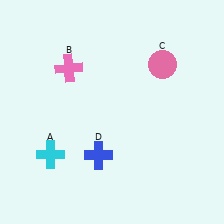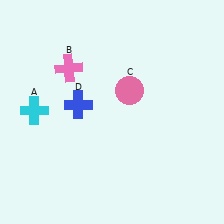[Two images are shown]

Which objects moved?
The objects that moved are: the cyan cross (A), the pink circle (C), the blue cross (D).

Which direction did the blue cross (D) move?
The blue cross (D) moved up.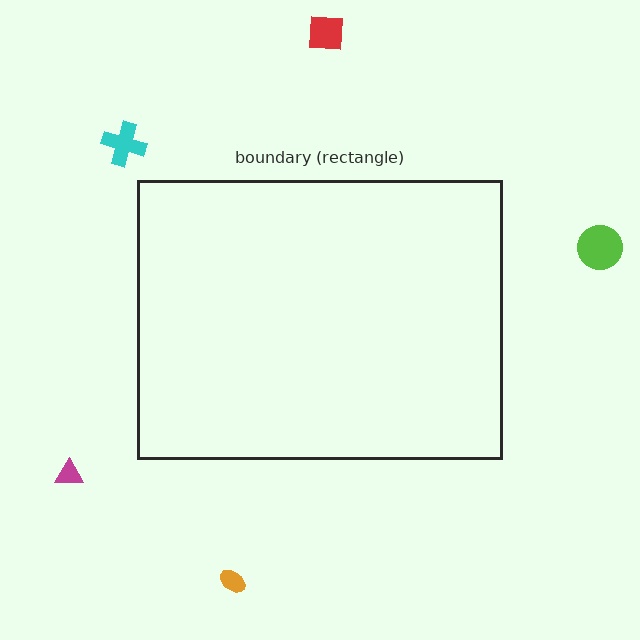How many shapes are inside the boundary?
0 inside, 5 outside.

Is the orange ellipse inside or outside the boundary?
Outside.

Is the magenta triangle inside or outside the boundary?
Outside.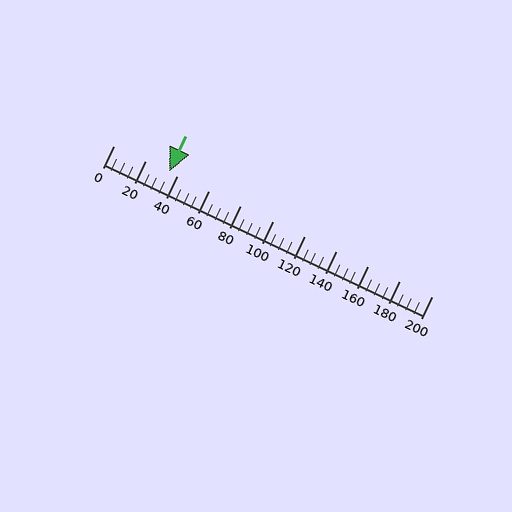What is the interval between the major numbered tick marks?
The major tick marks are spaced 20 units apart.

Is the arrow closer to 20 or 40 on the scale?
The arrow is closer to 40.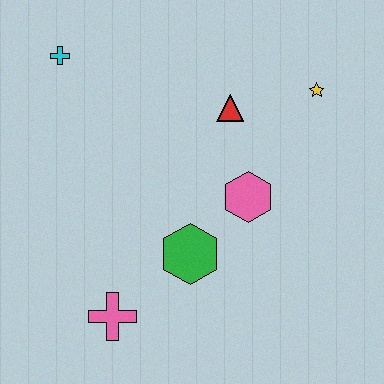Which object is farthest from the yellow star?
The pink cross is farthest from the yellow star.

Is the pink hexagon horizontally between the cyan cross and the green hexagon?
No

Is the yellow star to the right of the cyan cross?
Yes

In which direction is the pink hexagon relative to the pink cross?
The pink hexagon is to the right of the pink cross.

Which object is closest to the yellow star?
The red triangle is closest to the yellow star.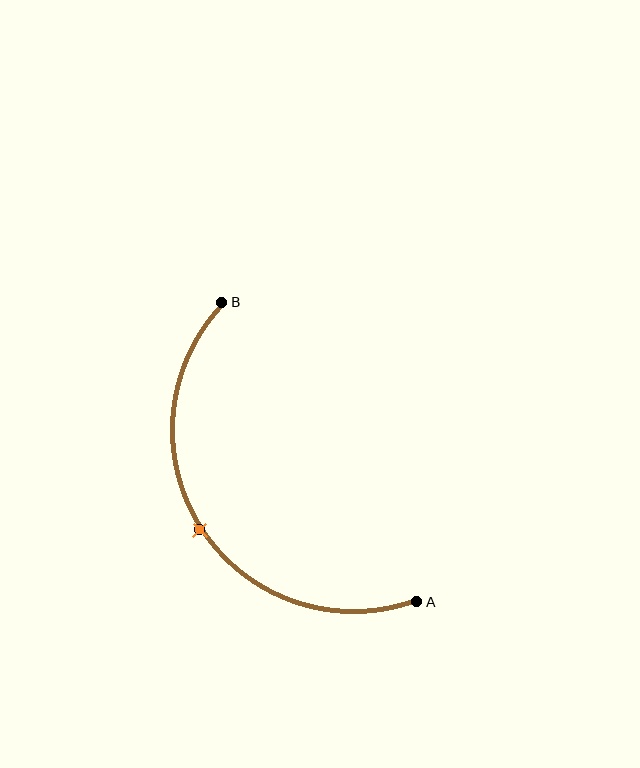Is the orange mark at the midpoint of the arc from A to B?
Yes. The orange mark lies on the arc at equal arc-length from both A and B — it is the arc midpoint.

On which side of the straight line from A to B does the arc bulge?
The arc bulges to the left of the straight line connecting A and B.